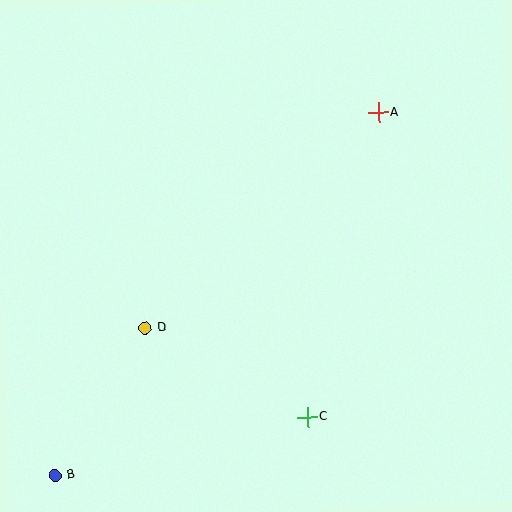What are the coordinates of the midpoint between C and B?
The midpoint between C and B is at (181, 446).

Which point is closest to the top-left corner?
Point D is closest to the top-left corner.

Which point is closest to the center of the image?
Point D at (145, 328) is closest to the center.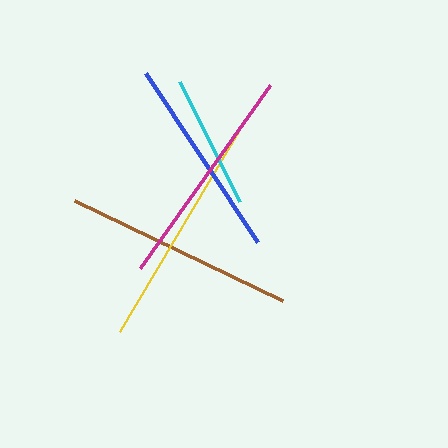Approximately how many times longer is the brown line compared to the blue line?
The brown line is approximately 1.1 times the length of the blue line.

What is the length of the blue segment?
The blue segment is approximately 202 pixels long.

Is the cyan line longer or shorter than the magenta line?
The magenta line is longer than the cyan line.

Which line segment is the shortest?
The cyan line is the shortest at approximately 133 pixels.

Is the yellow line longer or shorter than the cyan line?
The yellow line is longer than the cyan line.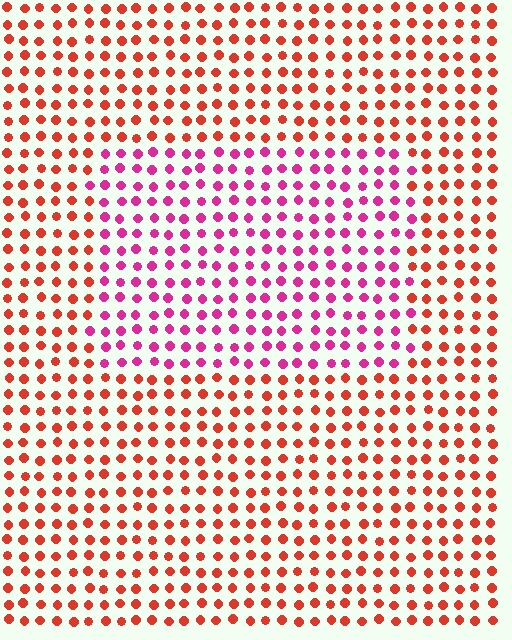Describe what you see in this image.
The image is filled with small red elements in a uniform arrangement. A rectangle-shaped region is visible where the elements are tinted to a slightly different hue, forming a subtle color boundary.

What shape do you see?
I see a rectangle.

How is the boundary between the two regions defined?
The boundary is defined purely by a slight shift in hue (about 43 degrees). Spacing, size, and orientation are identical on both sides.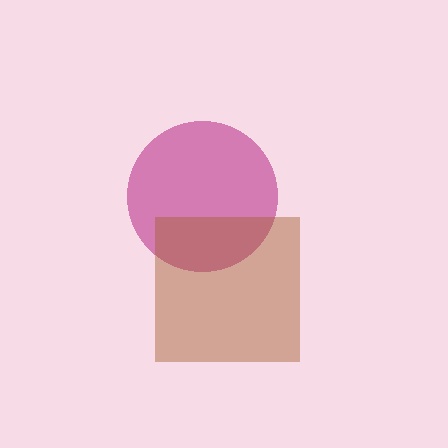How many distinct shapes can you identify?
There are 2 distinct shapes: a magenta circle, a brown square.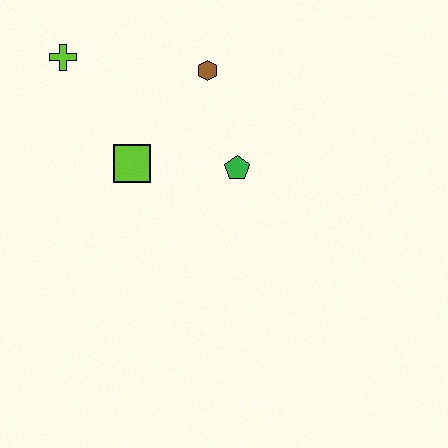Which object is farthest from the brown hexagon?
The lime cross is farthest from the brown hexagon.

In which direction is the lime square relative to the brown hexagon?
The lime square is below the brown hexagon.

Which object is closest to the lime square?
The green pentagon is closest to the lime square.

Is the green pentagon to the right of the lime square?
Yes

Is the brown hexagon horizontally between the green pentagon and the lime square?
Yes